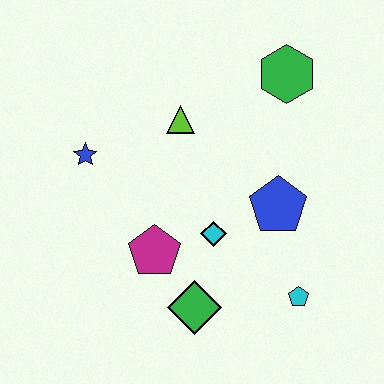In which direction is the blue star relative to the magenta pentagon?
The blue star is above the magenta pentagon.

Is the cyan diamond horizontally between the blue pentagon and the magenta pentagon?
Yes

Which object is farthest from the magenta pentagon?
The green hexagon is farthest from the magenta pentagon.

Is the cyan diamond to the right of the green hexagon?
No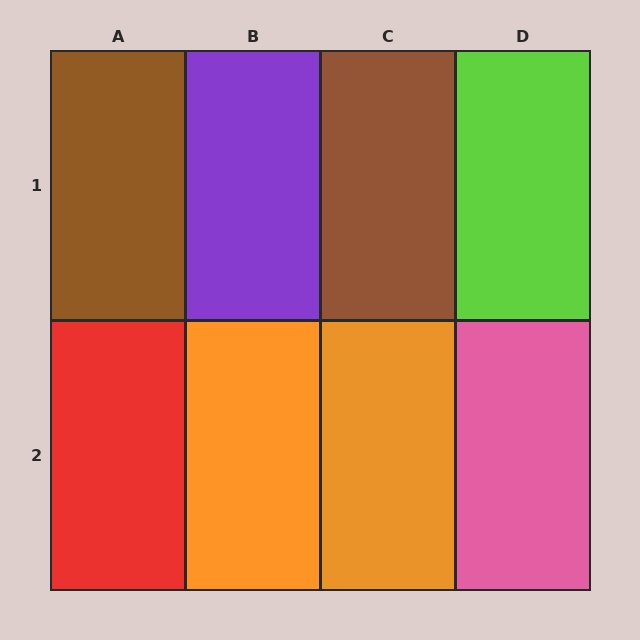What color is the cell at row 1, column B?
Purple.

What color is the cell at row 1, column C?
Brown.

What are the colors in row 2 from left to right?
Red, orange, orange, pink.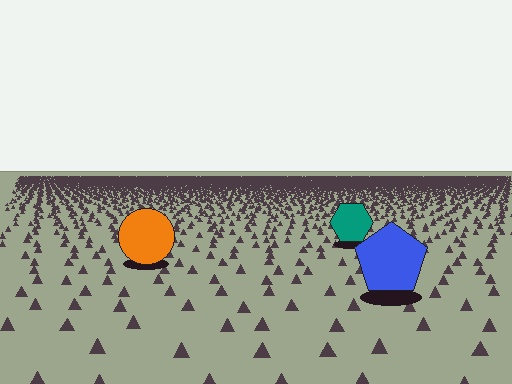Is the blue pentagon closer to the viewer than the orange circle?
Yes. The blue pentagon is closer — you can tell from the texture gradient: the ground texture is coarser near it.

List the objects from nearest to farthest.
From nearest to farthest: the blue pentagon, the orange circle, the teal hexagon.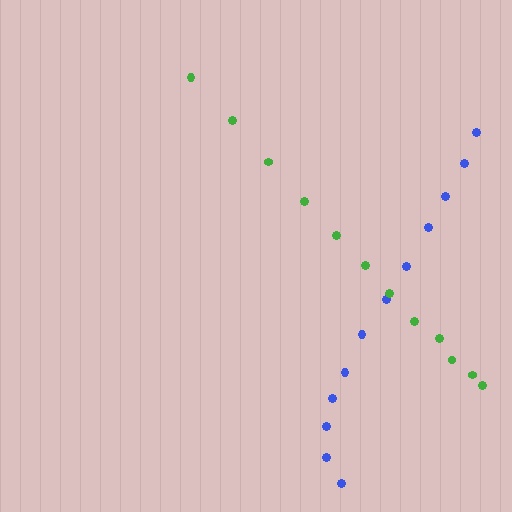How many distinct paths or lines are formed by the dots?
There are 2 distinct paths.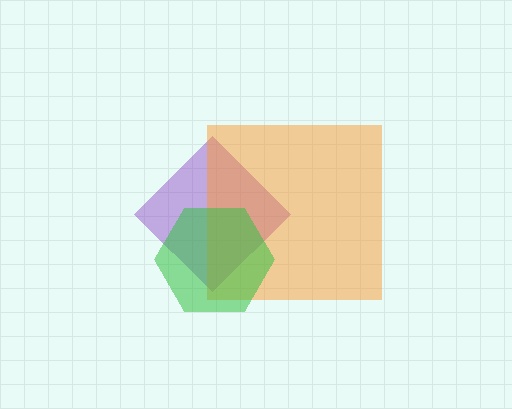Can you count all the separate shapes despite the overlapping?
Yes, there are 3 separate shapes.